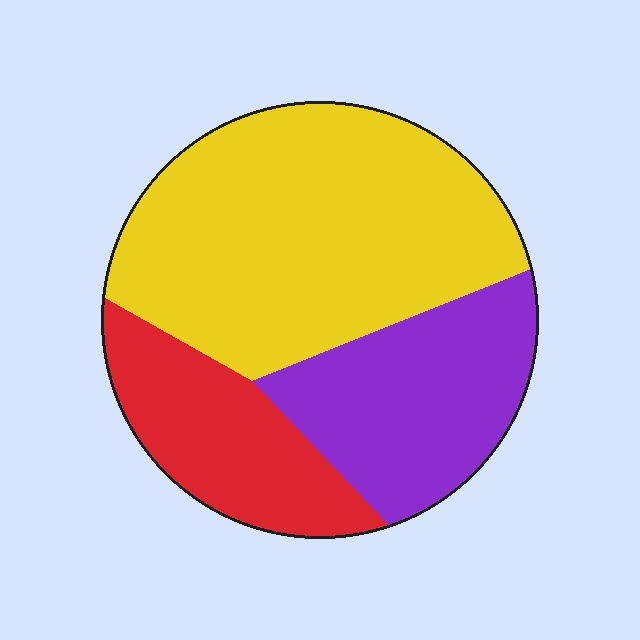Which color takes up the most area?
Yellow, at roughly 55%.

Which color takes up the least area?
Red, at roughly 20%.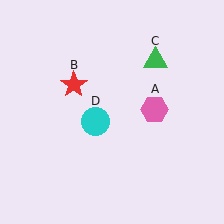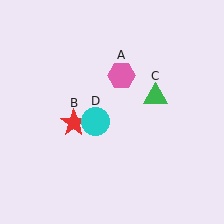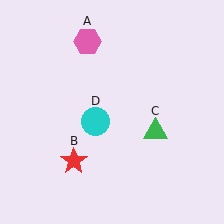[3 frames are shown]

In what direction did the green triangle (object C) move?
The green triangle (object C) moved down.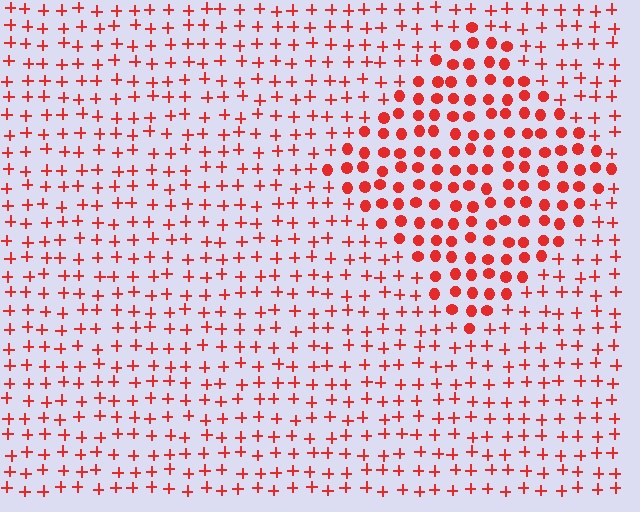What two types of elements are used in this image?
The image uses circles inside the diamond region and plus signs outside it.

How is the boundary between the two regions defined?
The boundary is defined by a change in element shape: circles inside vs. plus signs outside. All elements share the same color and spacing.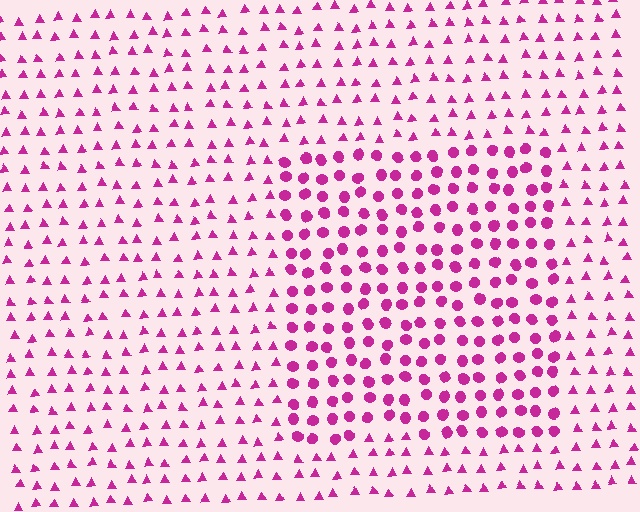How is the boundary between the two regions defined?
The boundary is defined by a change in element shape: circles inside vs. triangles outside. All elements share the same color and spacing.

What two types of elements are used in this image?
The image uses circles inside the rectangle region and triangles outside it.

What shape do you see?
I see a rectangle.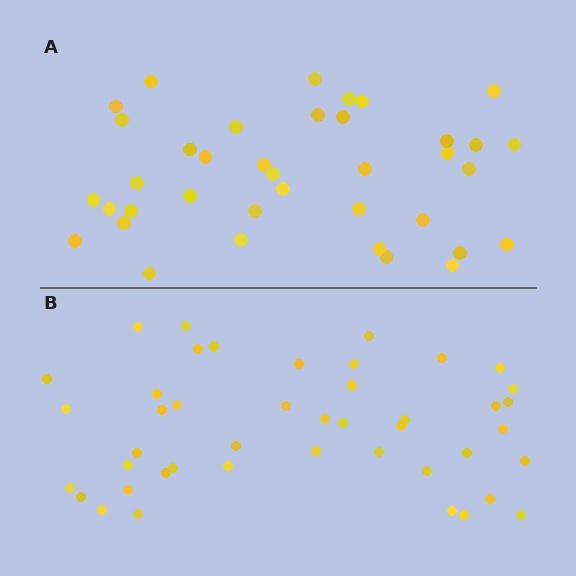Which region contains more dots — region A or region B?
Region B (the bottom region) has more dots.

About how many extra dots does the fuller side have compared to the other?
Region B has about 6 more dots than region A.